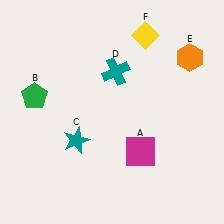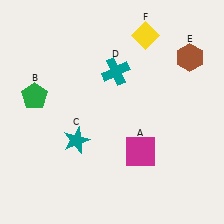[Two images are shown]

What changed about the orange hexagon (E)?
In Image 1, E is orange. In Image 2, it changed to brown.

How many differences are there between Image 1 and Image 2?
There is 1 difference between the two images.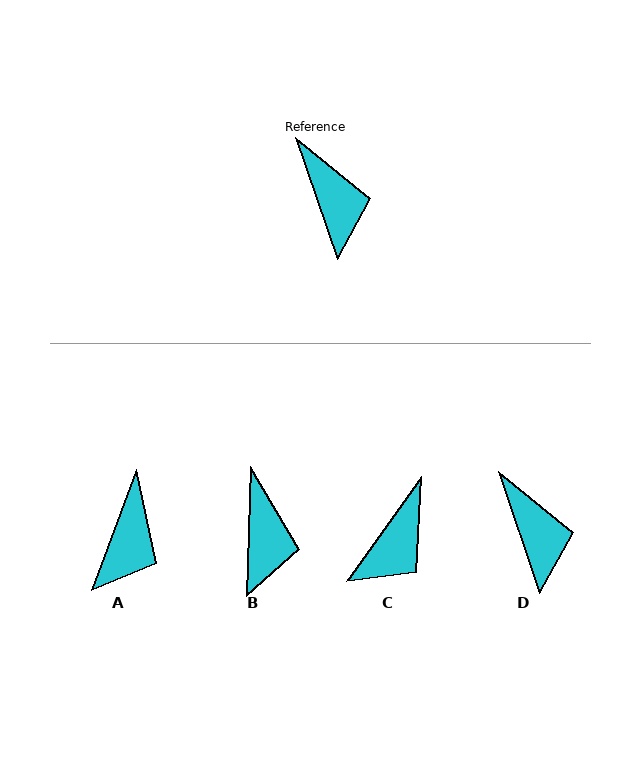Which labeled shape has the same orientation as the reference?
D.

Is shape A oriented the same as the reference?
No, it is off by about 39 degrees.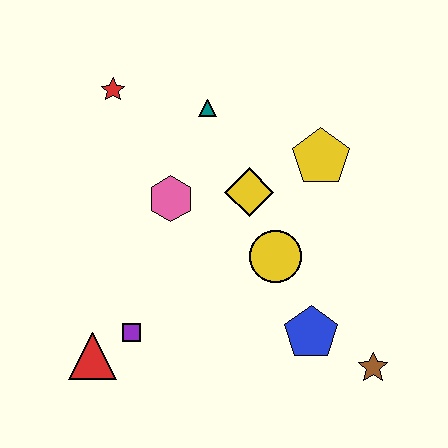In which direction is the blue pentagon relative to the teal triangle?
The blue pentagon is below the teal triangle.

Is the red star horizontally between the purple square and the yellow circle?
No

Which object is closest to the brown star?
The blue pentagon is closest to the brown star.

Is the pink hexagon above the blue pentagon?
Yes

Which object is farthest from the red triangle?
The yellow pentagon is farthest from the red triangle.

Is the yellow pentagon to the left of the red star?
No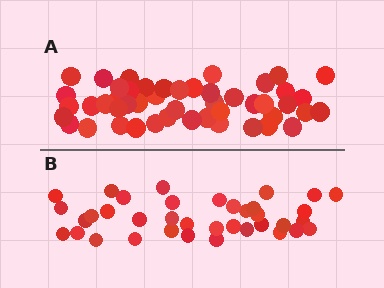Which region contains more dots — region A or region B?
Region A (the top region) has more dots.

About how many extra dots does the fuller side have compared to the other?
Region A has roughly 12 or so more dots than region B.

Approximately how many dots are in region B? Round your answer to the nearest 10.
About 40 dots. (The exact count is 37, which rounds to 40.)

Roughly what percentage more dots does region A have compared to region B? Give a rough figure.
About 30% more.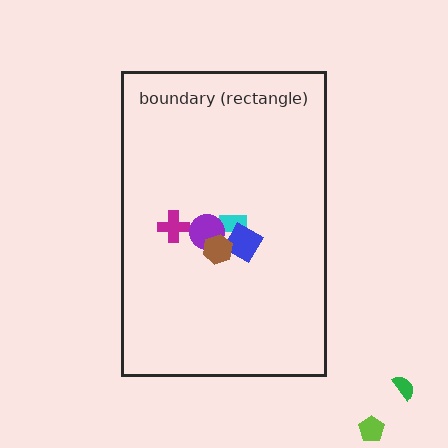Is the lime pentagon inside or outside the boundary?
Outside.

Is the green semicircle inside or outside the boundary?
Outside.